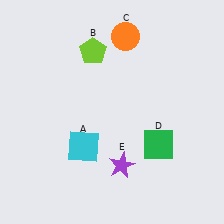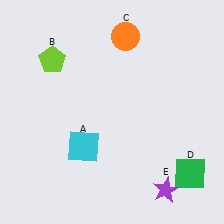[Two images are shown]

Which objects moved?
The objects that moved are: the lime pentagon (B), the green square (D), the purple star (E).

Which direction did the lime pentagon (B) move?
The lime pentagon (B) moved left.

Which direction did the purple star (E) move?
The purple star (E) moved right.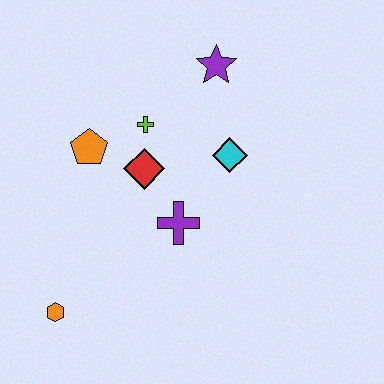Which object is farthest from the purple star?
The orange hexagon is farthest from the purple star.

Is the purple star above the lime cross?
Yes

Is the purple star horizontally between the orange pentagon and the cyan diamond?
Yes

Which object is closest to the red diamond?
The lime cross is closest to the red diamond.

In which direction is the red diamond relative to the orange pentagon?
The red diamond is to the right of the orange pentagon.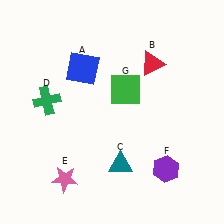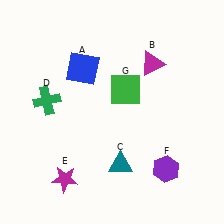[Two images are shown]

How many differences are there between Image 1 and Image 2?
There are 2 differences between the two images.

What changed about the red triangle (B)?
In Image 1, B is red. In Image 2, it changed to magenta.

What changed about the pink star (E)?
In Image 1, E is pink. In Image 2, it changed to magenta.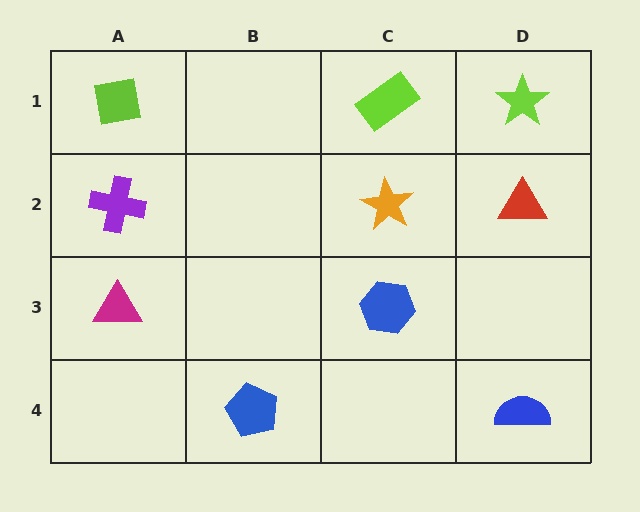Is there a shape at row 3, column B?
No, that cell is empty.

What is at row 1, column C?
A lime rectangle.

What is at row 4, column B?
A blue pentagon.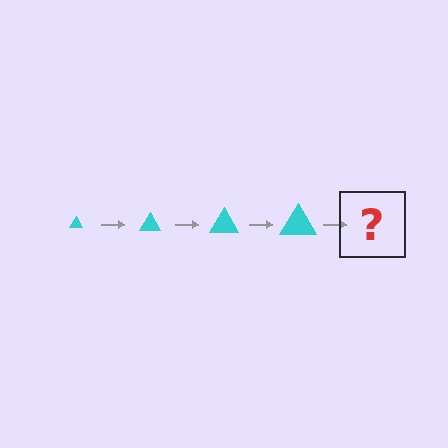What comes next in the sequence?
The next element should be a cyan triangle, larger than the previous one.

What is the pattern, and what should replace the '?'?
The pattern is that the triangle gets progressively larger each step. The '?' should be a cyan triangle, larger than the previous one.